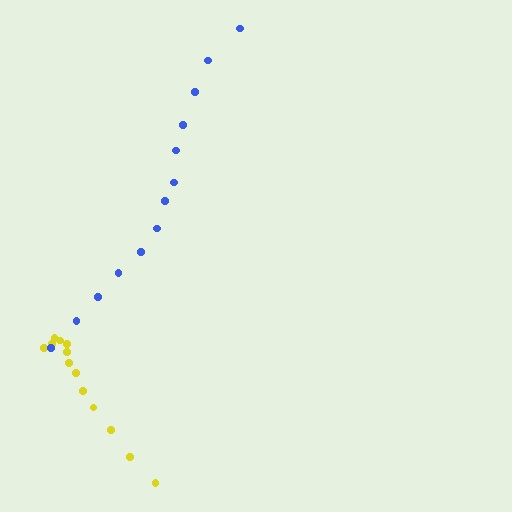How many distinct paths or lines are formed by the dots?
There are 2 distinct paths.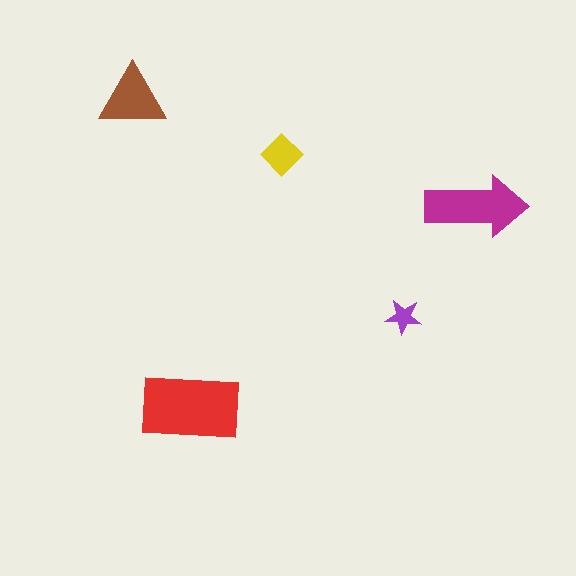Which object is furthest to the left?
The brown triangle is leftmost.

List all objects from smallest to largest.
The purple star, the yellow diamond, the brown triangle, the magenta arrow, the red rectangle.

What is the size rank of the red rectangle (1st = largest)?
1st.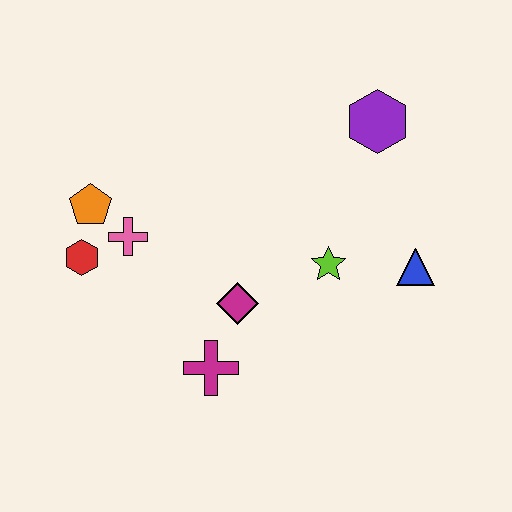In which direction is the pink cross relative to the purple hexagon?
The pink cross is to the left of the purple hexagon.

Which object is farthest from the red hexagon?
The blue triangle is farthest from the red hexagon.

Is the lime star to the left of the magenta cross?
No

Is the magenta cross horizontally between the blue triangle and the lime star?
No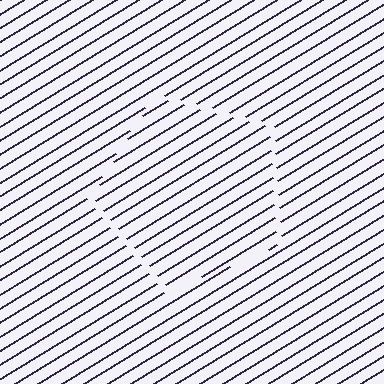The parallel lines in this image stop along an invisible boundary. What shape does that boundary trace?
An illusory pentagon. The interior of the shape contains the same grating, shifted by half a period — the contour is defined by the phase discontinuity where line-ends from the inner and outer gratings abut.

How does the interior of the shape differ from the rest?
The interior of the shape contains the same grating, shifted by half a period — the contour is defined by the phase discontinuity where line-ends from the inner and outer gratings abut.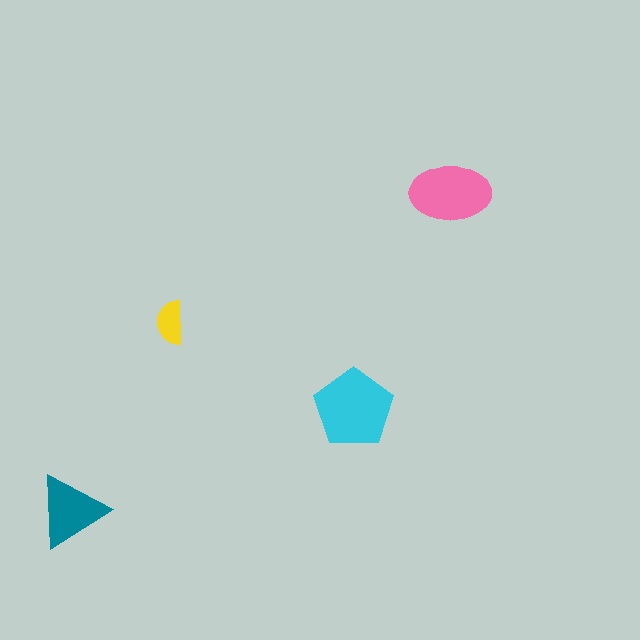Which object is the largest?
The cyan pentagon.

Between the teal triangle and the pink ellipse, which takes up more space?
The pink ellipse.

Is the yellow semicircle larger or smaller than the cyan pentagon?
Smaller.